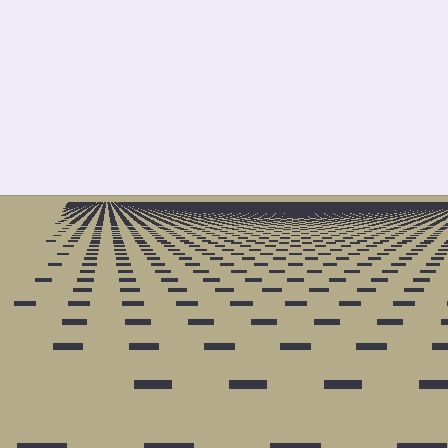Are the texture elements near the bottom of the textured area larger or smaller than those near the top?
Larger. Near the bottom, elements are closer to the viewer and appear at a bigger on-screen size.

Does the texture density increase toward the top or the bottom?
Density increases toward the top.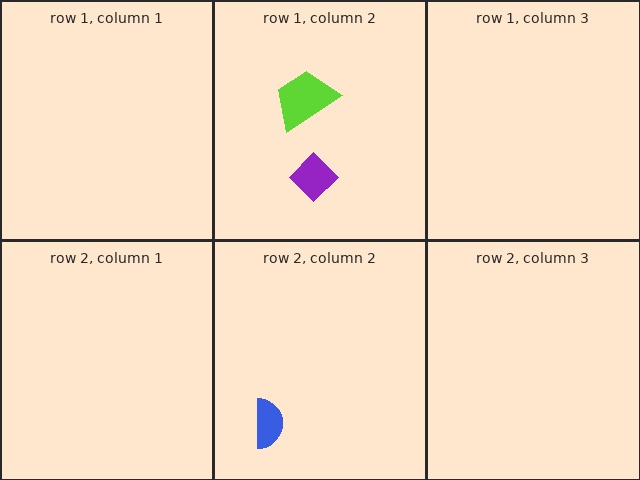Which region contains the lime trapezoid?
The row 1, column 2 region.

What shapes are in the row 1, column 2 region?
The lime trapezoid, the purple diamond.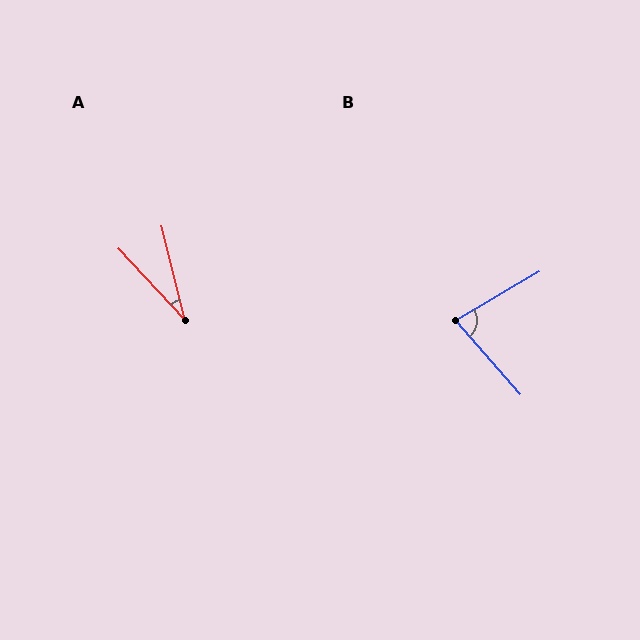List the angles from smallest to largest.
A (29°), B (79°).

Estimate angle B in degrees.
Approximately 79 degrees.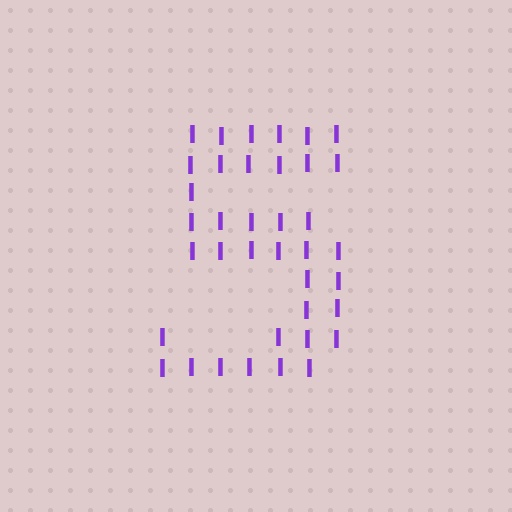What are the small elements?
The small elements are letter I's.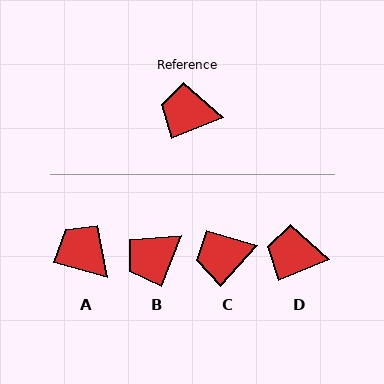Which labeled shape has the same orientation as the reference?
D.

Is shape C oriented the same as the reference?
No, it is off by about 26 degrees.